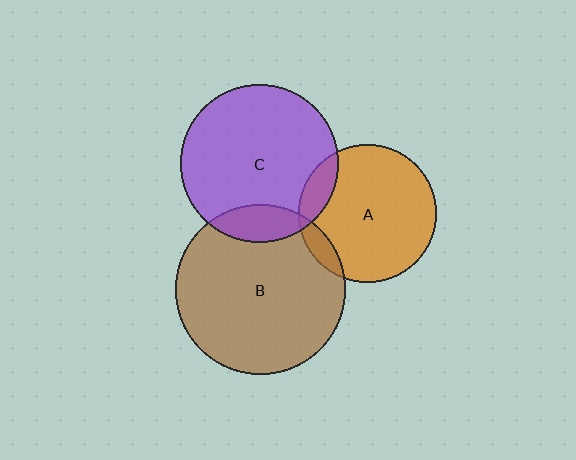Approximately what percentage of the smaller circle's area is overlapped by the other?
Approximately 10%.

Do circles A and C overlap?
Yes.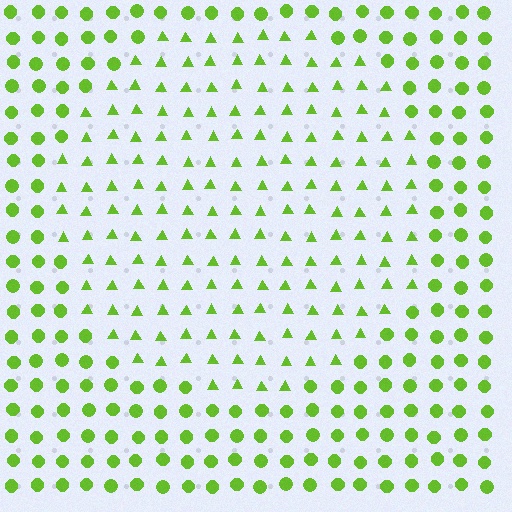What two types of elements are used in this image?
The image uses triangles inside the circle region and circles outside it.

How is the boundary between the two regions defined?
The boundary is defined by a change in element shape: triangles inside vs. circles outside. All elements share the same color and spacing.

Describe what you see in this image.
The image is filled with small lime elements arranged in a uniform grid. A circle-shaped region contains triangles, while the surrounding area contains circles. The boundary is defined purely by the change in element shape.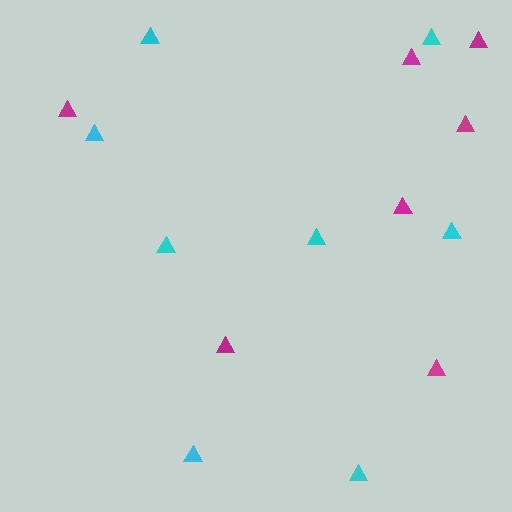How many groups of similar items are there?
There are 2 groups: one group of magenta triangles (7) and one group of cyan triangles (8).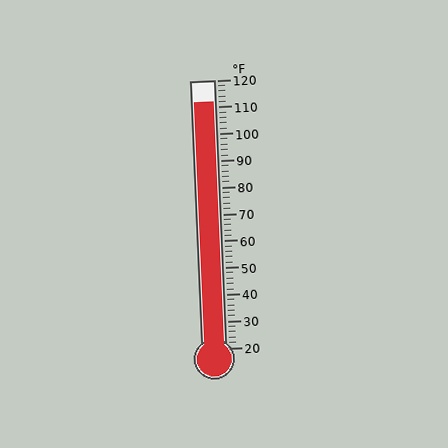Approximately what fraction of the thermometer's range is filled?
The thermometer is filled to approximately 90% of its range.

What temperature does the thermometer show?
The thermometer shows approximately 112°F.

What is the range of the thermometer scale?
The thermometer scale ranges from 20°F to 120°F.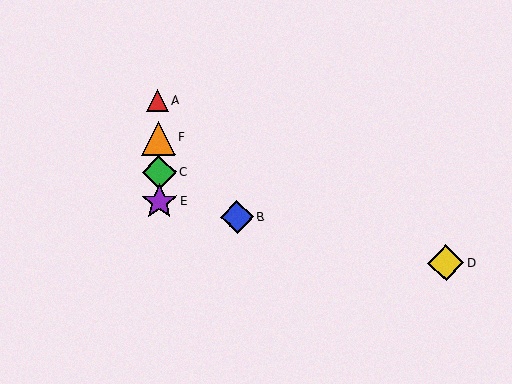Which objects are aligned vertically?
Objects A, C, E, F are aligned vertically.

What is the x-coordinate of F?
Object F is at x≈158.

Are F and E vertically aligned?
Yes, both are at x≈158.